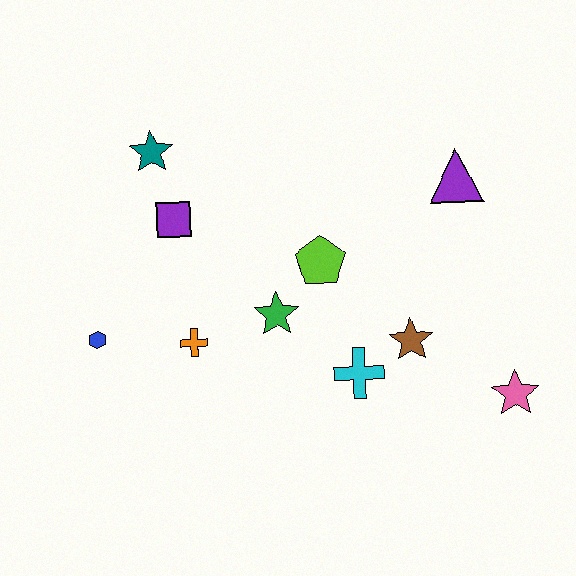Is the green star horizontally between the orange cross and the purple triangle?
Yes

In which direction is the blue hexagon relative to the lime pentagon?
The blue hexagon is to the left of the lime pentagon.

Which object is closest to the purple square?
The teal star is closest to the purple square.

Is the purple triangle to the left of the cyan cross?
No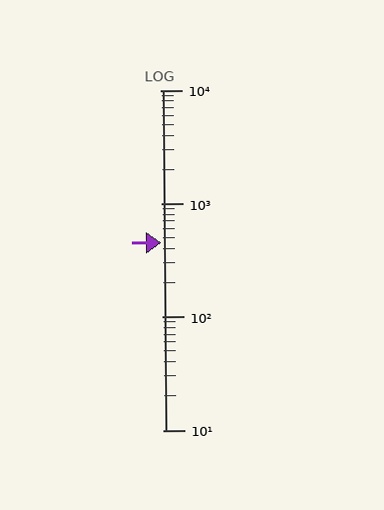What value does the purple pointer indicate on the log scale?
The pointer indicates approximately 450.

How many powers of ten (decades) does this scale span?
The scale spans 3 decades, from 10 to 10000.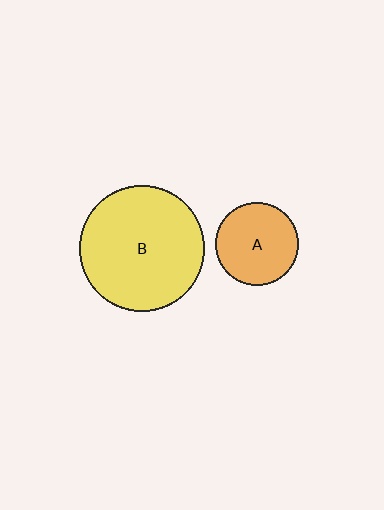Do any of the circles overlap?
No, none of the circles overlap.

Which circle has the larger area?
Circle B (yellow).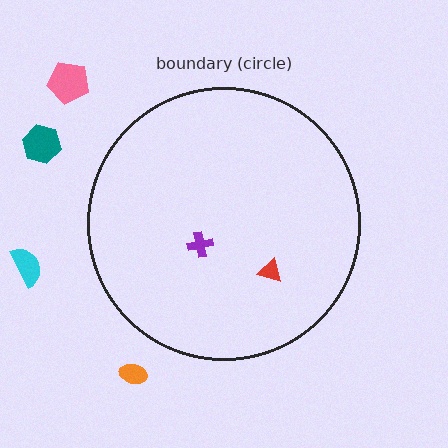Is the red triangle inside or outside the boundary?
Inside.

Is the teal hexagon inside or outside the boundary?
Outside.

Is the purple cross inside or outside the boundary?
Inside.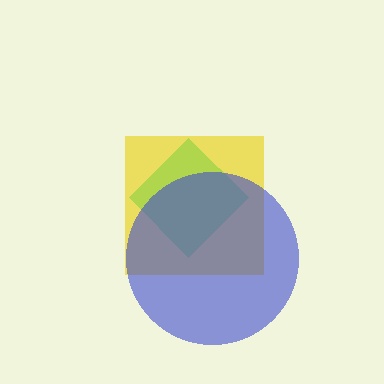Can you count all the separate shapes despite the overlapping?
Yes, there are 3 separate shapes.